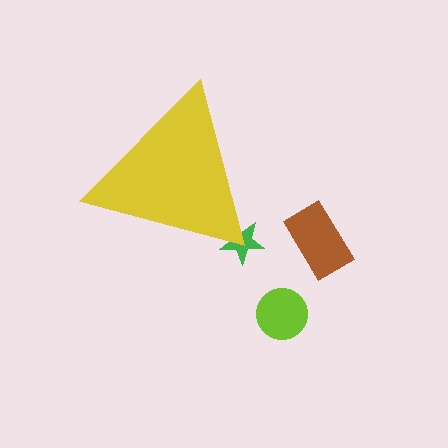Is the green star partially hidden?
Yes, the green star is partially hidden behind the yellow triangle.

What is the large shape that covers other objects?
A yellow triangle.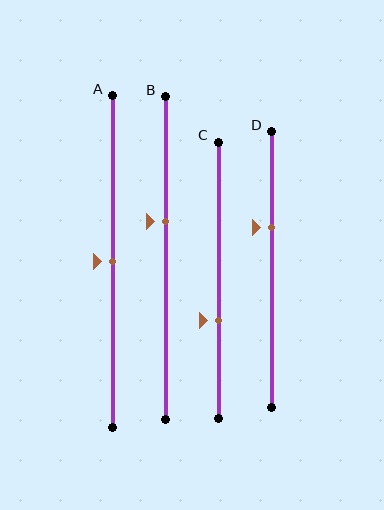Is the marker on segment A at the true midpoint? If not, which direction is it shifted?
Yes, the marker on segment A is at the true midpoint.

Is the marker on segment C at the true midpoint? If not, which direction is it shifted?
No, the marker on segment C is shifted downward by about 14% of the segment length.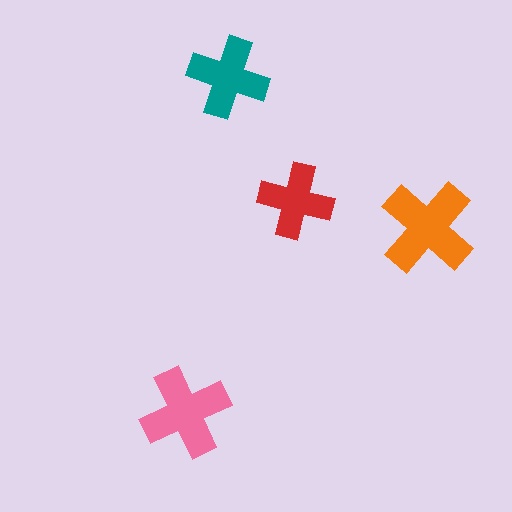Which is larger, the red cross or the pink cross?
The pink one.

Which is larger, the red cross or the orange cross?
The orange one.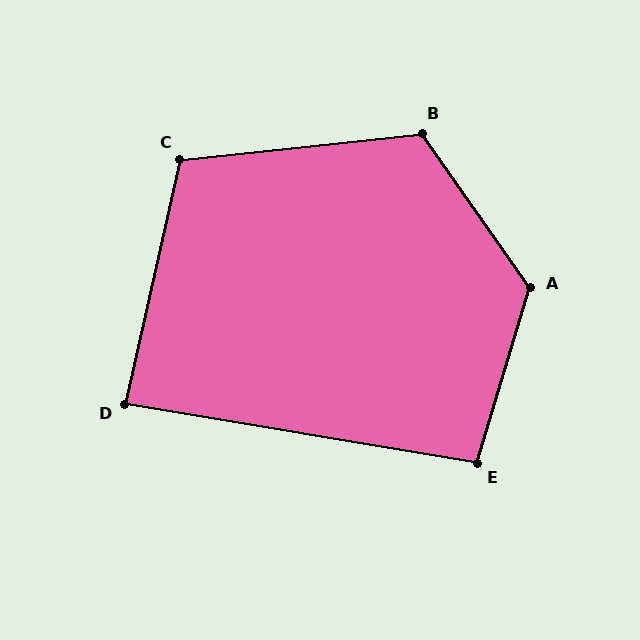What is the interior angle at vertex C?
Approximately 109 degrees (obtuse).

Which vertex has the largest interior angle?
A, at approximately 128 degrees.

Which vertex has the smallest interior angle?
D, at approximately 87 degrees.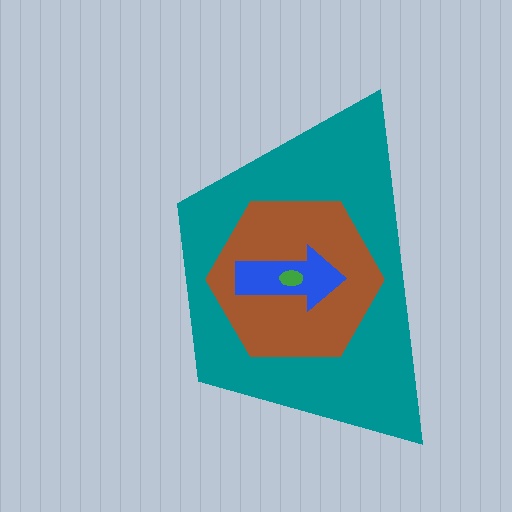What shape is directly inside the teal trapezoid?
The brown hexagon.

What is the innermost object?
The green ellipse.